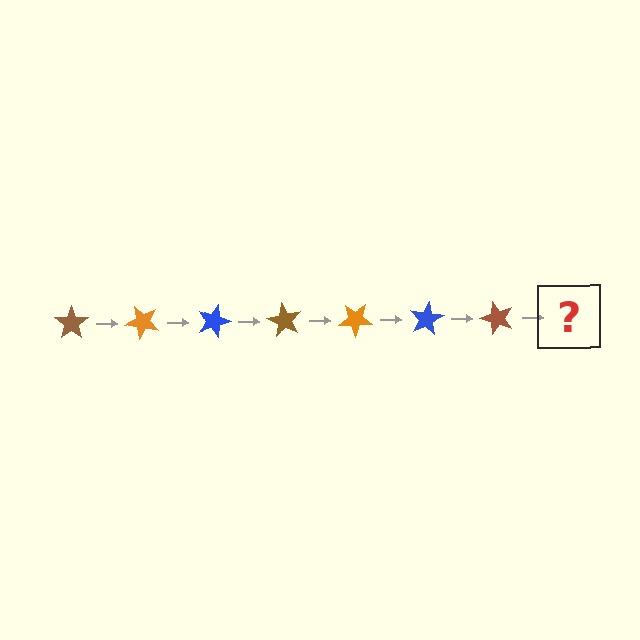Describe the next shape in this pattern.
It should be an orange star, rotated 315 degrees from the start.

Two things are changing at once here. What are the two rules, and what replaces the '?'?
The two rules are that it rotates 45 degrees each step and the color cycles through brown, orange, and blue. The '?' should be an orange star, rotated 315 degrees from the start.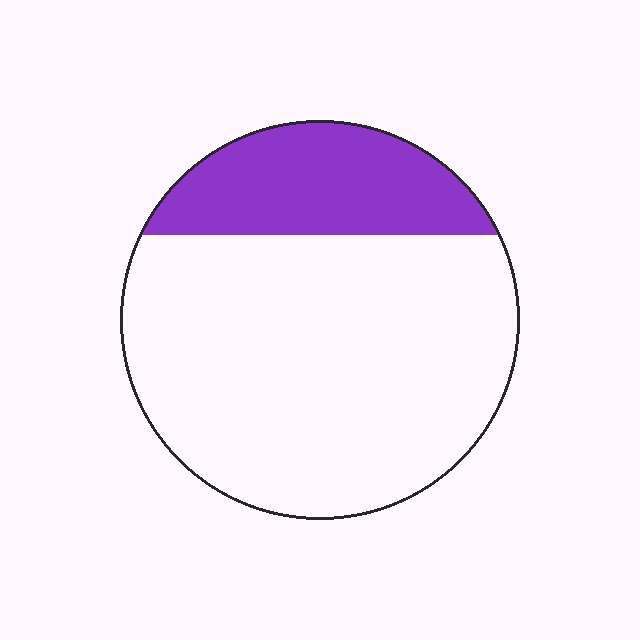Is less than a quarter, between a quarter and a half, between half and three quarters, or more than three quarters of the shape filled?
Less than a quarter.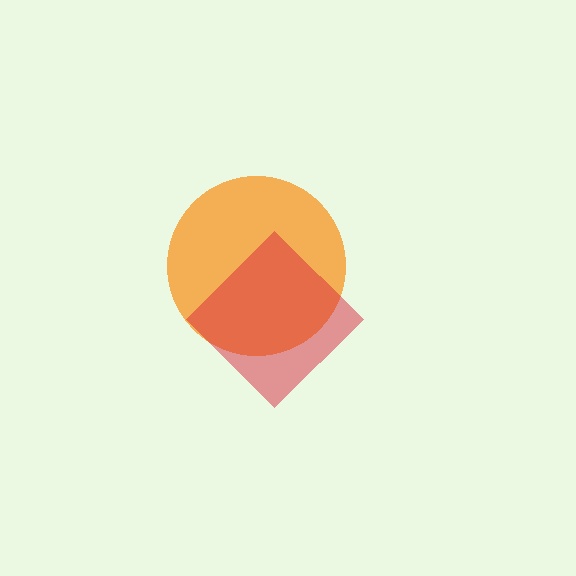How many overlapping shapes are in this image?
There are 2 overlapping shapes in the image.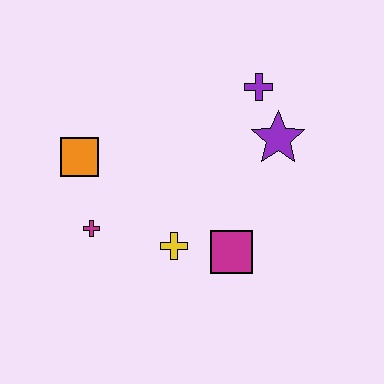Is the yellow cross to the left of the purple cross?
Yes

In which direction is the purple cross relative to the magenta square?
The purple cross is above the magenta square.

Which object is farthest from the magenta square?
The orange square is farthest from the magenta square.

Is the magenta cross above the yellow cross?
Yes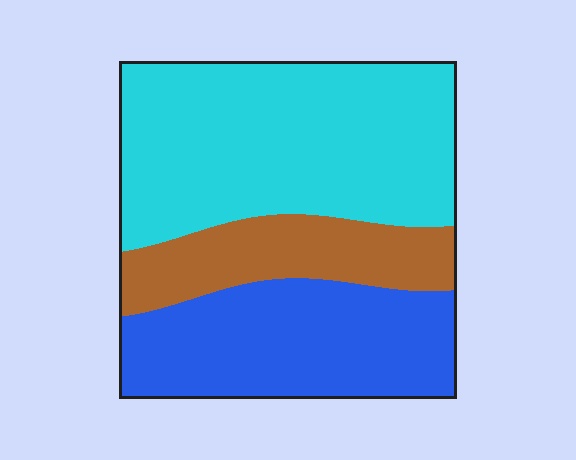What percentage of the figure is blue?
Blue takes up between a sixth and a third of the figure.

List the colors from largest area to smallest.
From largest to smallest: cyan, blue, brown.